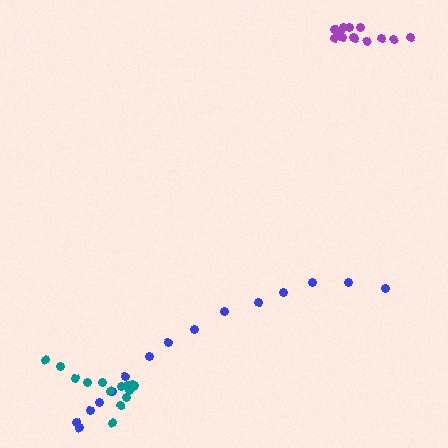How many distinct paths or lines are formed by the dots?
There are 3 distinct paths.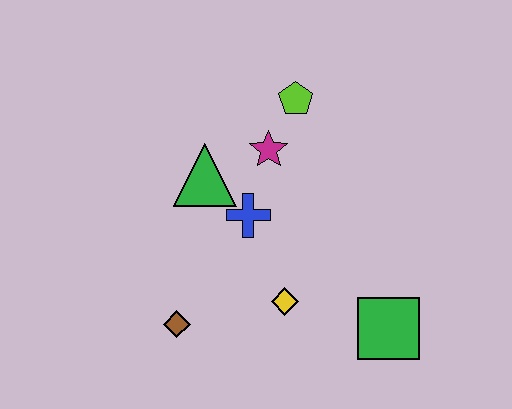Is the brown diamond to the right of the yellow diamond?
No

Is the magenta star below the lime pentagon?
Yes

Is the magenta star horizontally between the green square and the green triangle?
Yes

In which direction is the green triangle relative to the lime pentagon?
The green triangle is to the left of the lime pentagon.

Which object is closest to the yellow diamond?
The blue cross is closest to the yellow diamond.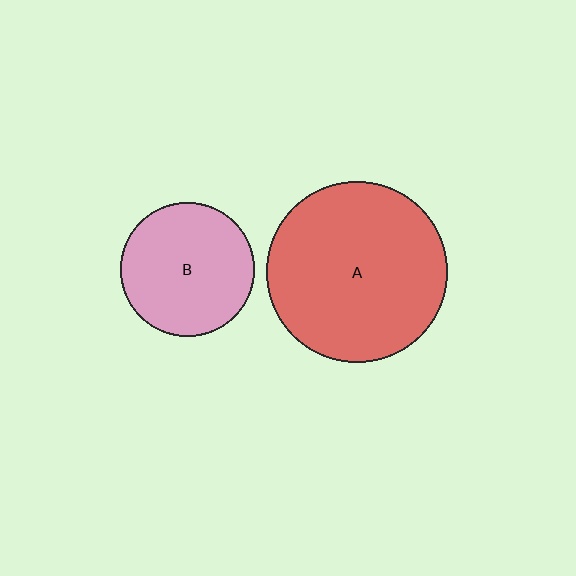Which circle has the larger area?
Circle A (red).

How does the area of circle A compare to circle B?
Approximately 1.8 times.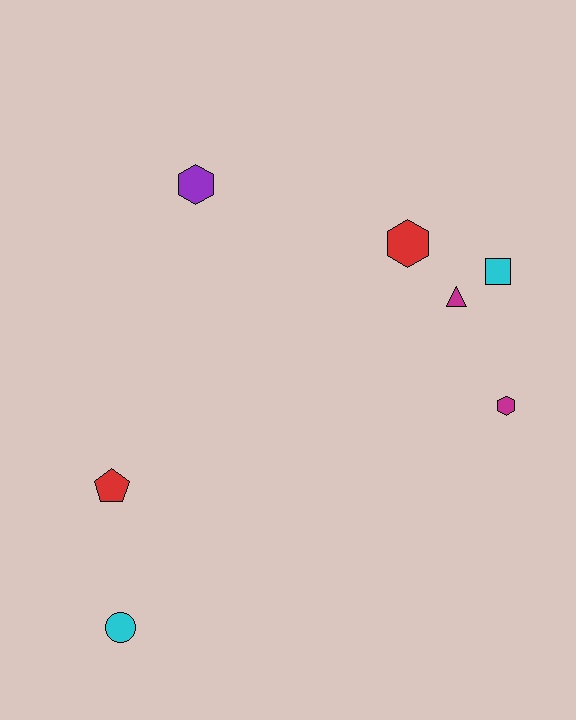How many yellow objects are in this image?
There are no yellow objects.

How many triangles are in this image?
There is 1 triangle.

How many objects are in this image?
There are 7 objects.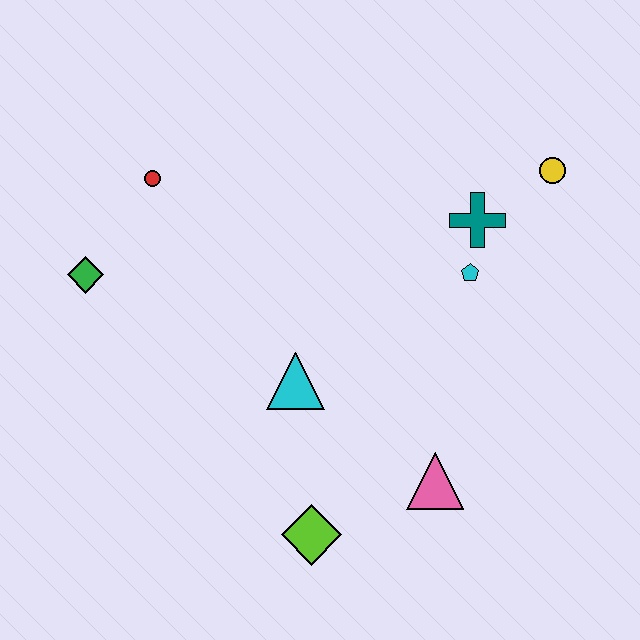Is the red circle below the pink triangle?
No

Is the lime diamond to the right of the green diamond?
Yes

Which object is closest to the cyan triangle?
The lime diamond is closest to the cyan triangle.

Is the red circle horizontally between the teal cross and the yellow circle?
No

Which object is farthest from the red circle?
The pink triangle is farthest from the red circle.